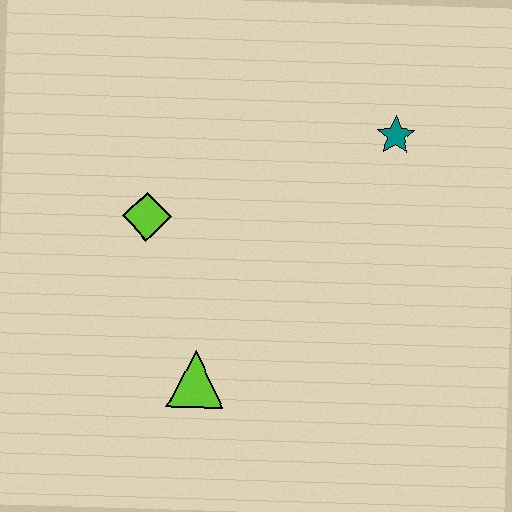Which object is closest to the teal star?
The lime diamond is closest to the teal star.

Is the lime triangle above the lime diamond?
No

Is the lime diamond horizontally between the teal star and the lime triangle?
No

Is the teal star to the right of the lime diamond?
Yes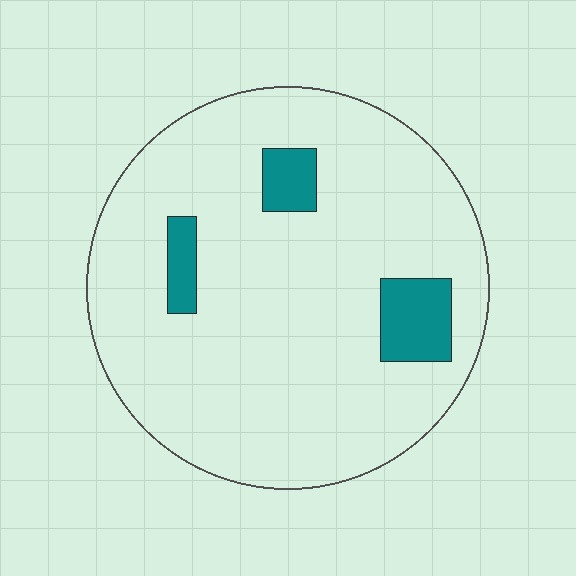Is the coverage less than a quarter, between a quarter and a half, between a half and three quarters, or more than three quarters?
Less than a quarter.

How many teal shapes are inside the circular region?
3.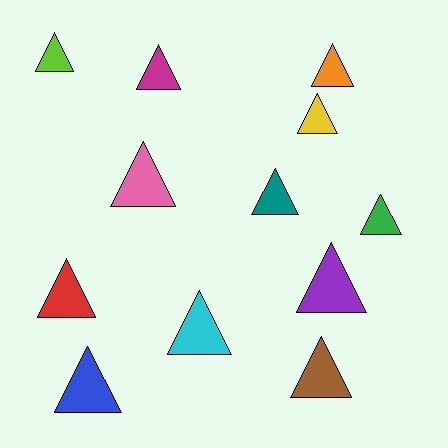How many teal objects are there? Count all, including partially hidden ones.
There is 1 teal object.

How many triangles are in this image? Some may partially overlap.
There are 12 triangles.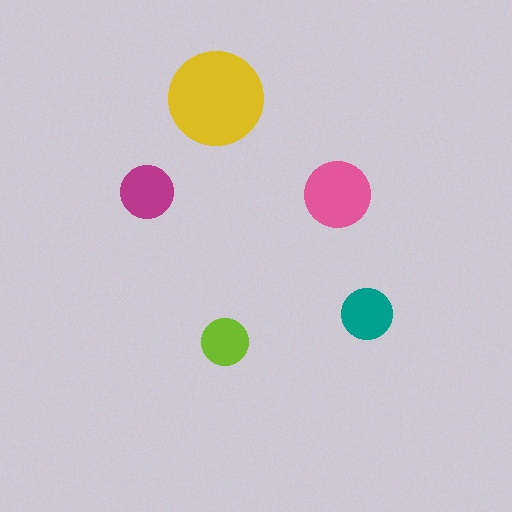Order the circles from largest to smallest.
the yellow one, the pink one, the magenta one, the teal one, the lime one.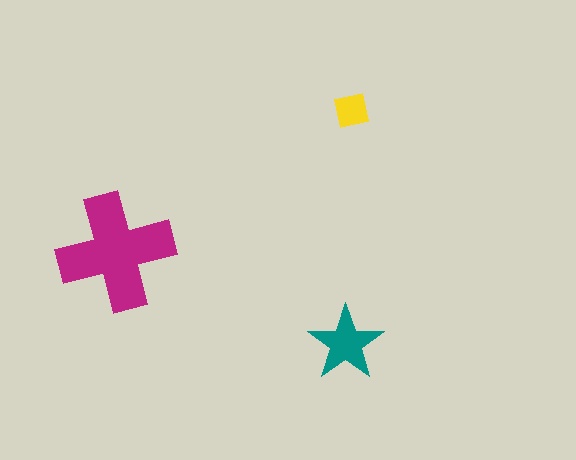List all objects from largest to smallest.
The magenta cross, the teal star, the yellow square.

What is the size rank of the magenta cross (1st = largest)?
1st.